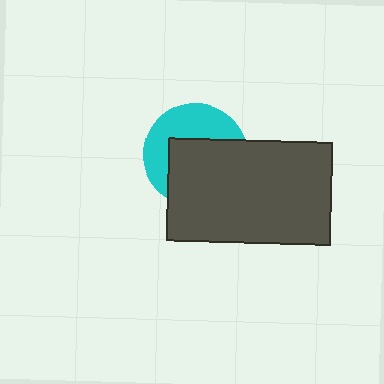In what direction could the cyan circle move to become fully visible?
The cyan circle could move toward the upper-left. That would shift it out from behind the dark gray rectangle entirely.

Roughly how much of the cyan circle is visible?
A small part of it is visible (roughly 44%).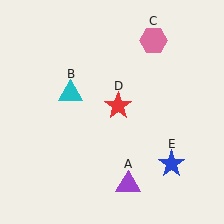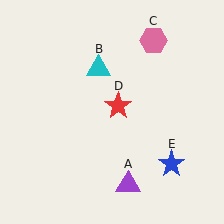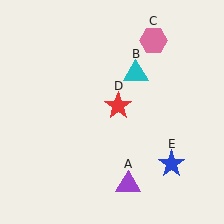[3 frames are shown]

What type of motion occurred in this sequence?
The cyan triangle (object B) rotated clockwise around the center of the scene.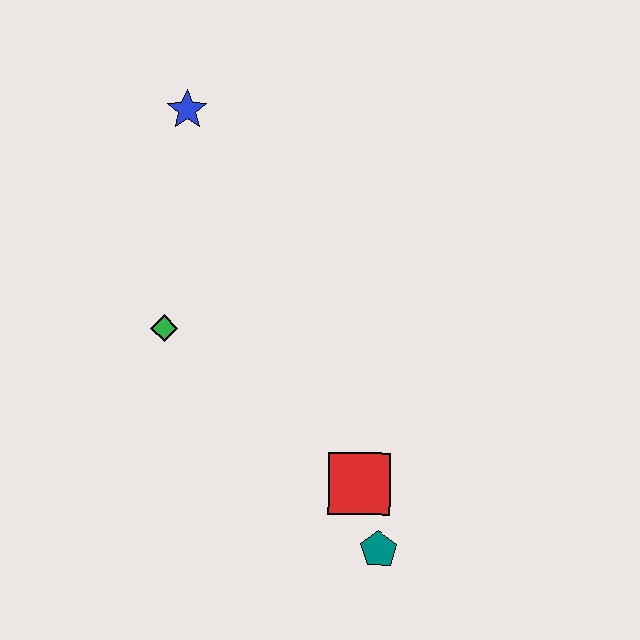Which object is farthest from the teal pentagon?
The blue star is farthest from the teal pentagon.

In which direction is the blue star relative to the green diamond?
The blue star is above the green diamond.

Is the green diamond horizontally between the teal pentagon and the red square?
No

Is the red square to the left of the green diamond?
No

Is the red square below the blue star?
Yes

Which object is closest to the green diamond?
The blue star is closest to the green diamond.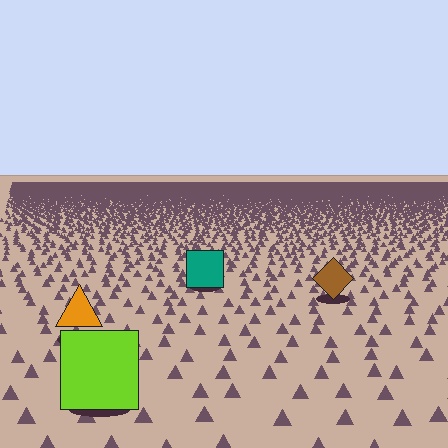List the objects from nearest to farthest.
From nearest to farthest: the lime square, the orange triangle, the brown diamond, the teal square.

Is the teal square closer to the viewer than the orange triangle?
No. The orange triangle is closer — you can tell from the texture gradient: the ground texture is coarser near it.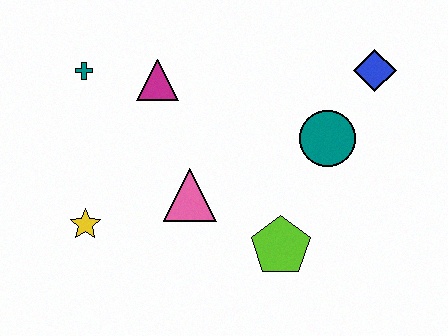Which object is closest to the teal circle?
The blue diamond is closest to the teal circle.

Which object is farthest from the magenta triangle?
The blue diamond is farthest from the magenta triangle.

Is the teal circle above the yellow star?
Yes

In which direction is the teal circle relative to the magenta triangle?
The teal circle is to the right of the magenta triangle.